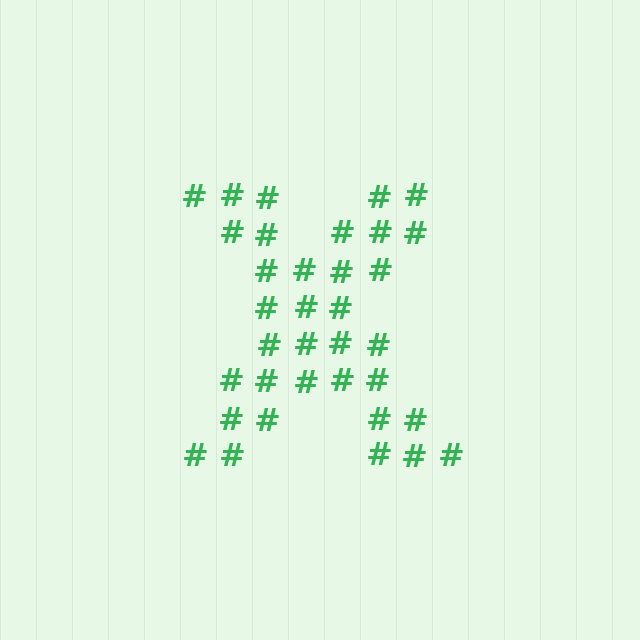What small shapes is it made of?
It is made of small hash symbols.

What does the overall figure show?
The overall figure shows the letter X.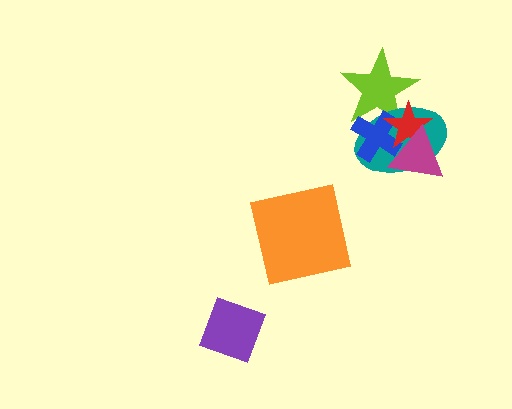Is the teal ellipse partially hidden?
Yes, it is partially covered by another shape.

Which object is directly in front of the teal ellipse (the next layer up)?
The blue cross is directly in front of the teal ellipse.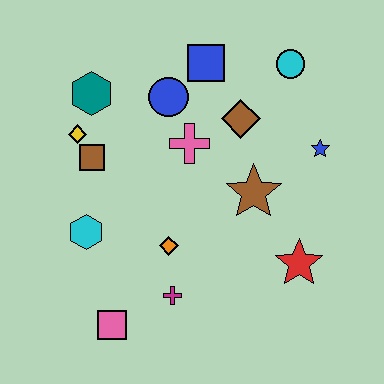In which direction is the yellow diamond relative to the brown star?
The yellow diamond is to the left of the brown star.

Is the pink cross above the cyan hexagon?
Yes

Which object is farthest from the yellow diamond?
The red star is farthest from the yellow diamond.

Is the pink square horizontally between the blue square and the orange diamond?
No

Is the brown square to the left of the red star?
Yes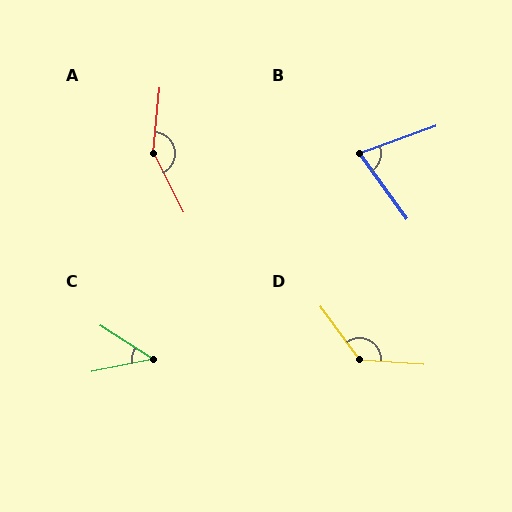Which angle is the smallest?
C, at approximately 44 degrees.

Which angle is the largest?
A, at approximately 148 degrees.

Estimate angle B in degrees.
Approximately 75 degrees.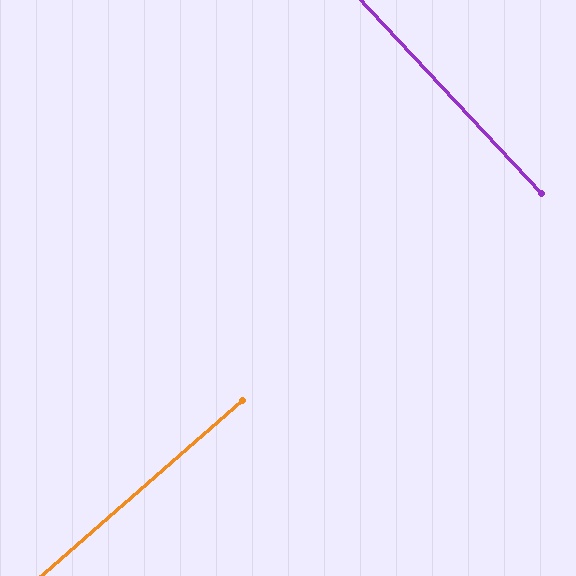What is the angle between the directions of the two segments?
Approximately 88 degrees.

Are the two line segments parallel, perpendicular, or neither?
Perpendicular — they meet at approximately 88°.